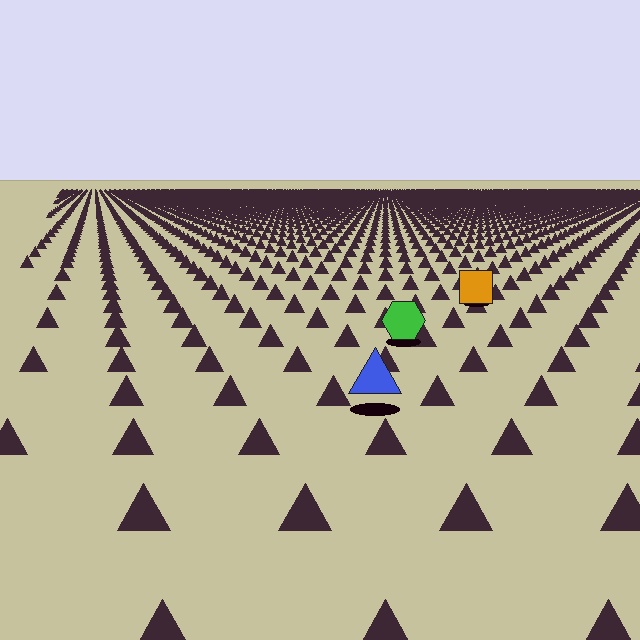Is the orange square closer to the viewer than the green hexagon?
No. The green hexagon is closer — you can tell from the texture gradient: the ground texture is coarser near it.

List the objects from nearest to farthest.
From nearest to farthest: the blue triangle, the green hexagon, the orange square.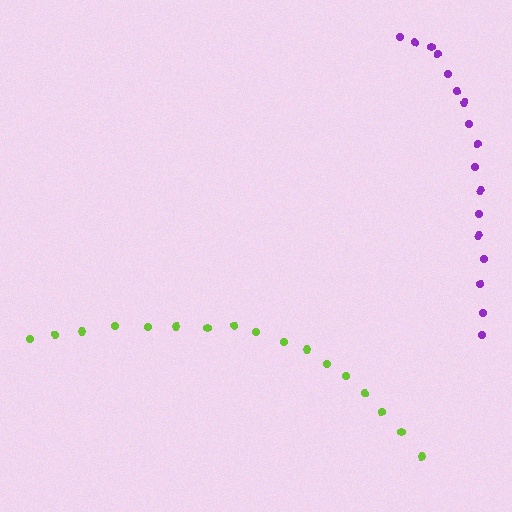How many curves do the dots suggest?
There are 2 distinct paths.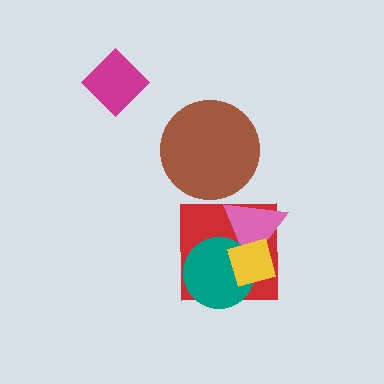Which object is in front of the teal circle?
The yellow diamond is in front of the teal circle.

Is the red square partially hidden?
Yes, it is partially covered by another shape.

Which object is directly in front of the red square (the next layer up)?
The pink triangle is directly in front of the red square.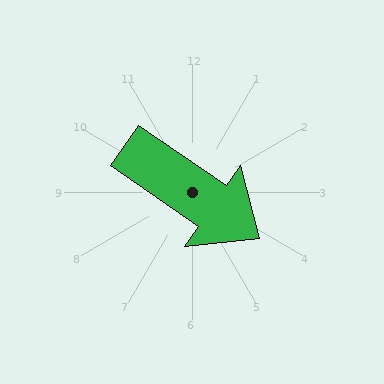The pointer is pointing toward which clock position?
Roughly 4 o'clock.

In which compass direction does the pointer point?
Southeast.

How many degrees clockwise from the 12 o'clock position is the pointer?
Approximately 124 degrees.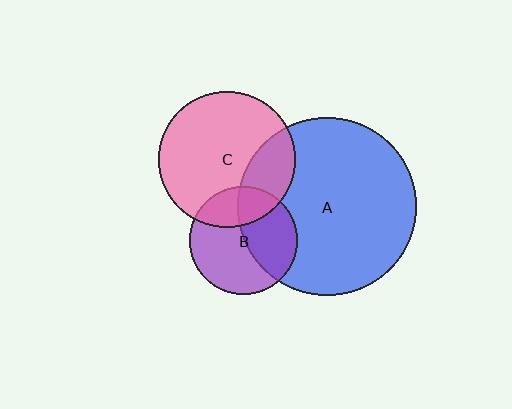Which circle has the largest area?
Circle A (blue).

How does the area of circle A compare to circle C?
Approximately 1.7 times.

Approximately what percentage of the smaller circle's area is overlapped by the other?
Approximately 25%.